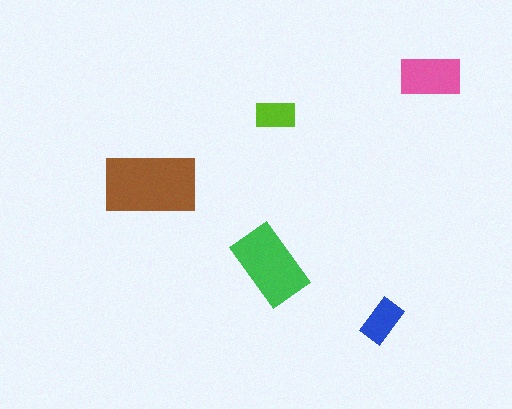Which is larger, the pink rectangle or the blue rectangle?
The pink one.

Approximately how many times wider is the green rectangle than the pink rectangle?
About 1.5 times wider.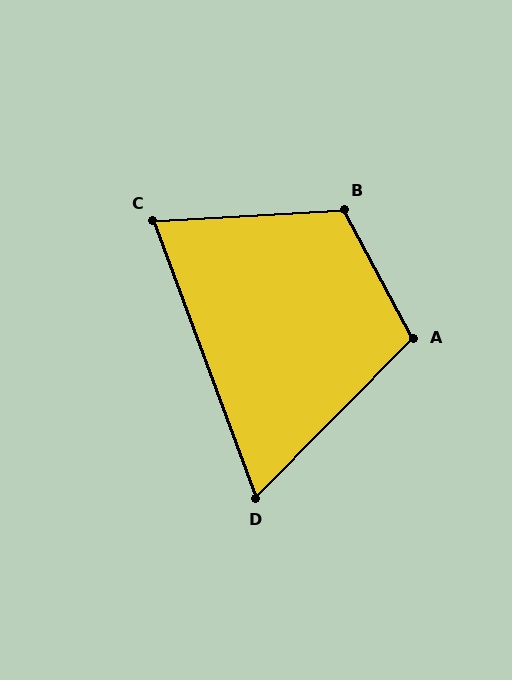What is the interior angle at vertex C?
Approximately 73 degrees (acute).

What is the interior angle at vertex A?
Approximately 107 degrees (obtuse).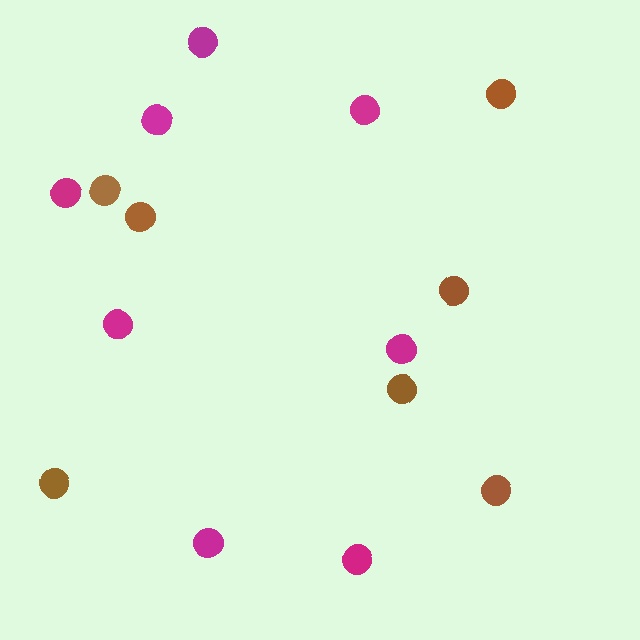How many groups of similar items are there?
There are 2 groups: one group of magenta circles (8) and one group of brown circles (7).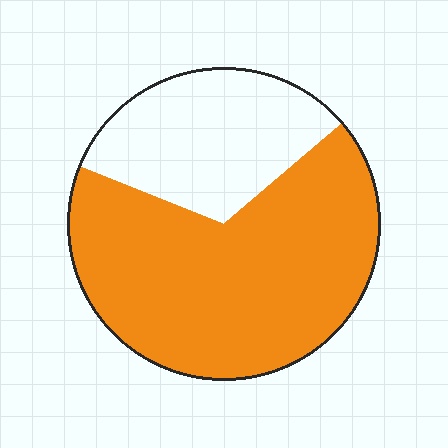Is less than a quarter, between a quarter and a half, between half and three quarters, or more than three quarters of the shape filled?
Between half and three quarters.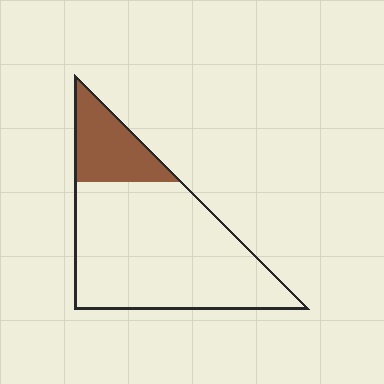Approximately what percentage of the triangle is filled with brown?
Approximately 20%.